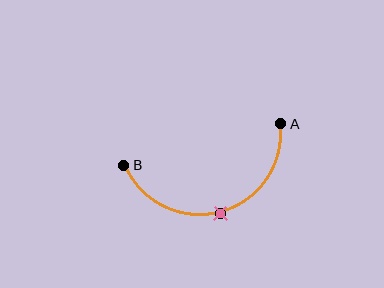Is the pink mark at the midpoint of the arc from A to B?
Yes. The pink mark lies on the arc at equal arc-length from both A and B — it is the arc midpoint.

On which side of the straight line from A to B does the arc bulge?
The arc bulges below the straight line connecting A and B.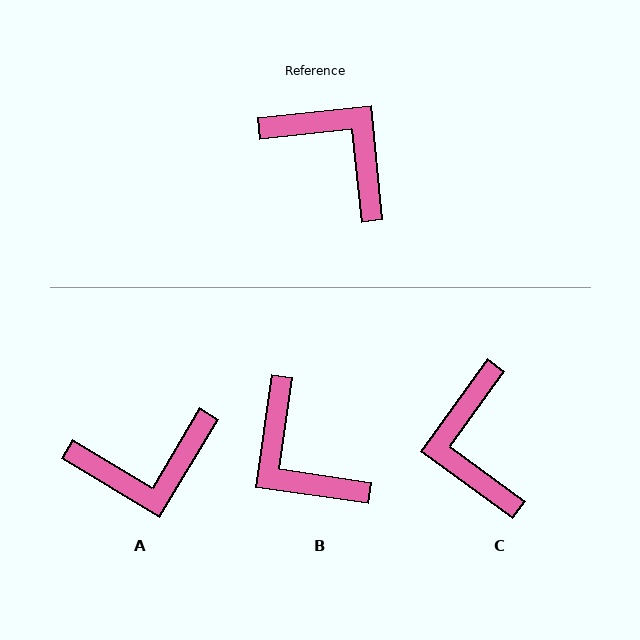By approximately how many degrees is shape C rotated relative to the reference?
Approximately 138 degrees counter-clockwise.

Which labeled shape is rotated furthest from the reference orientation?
B, about 166 degrees away.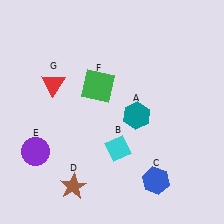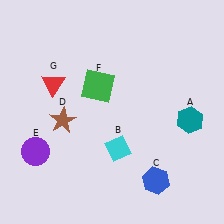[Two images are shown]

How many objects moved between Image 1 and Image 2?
2 objects moved between the two images.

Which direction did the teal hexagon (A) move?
The teal hexagon (A) moved right.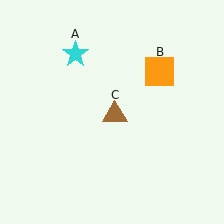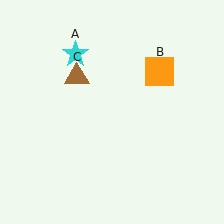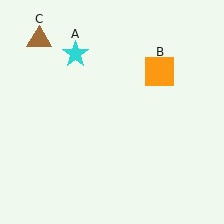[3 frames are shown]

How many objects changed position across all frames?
1 object changed position: brown triangle (object C).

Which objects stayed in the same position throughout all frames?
Cyan star (object A) and orange square (object B) remained stationary.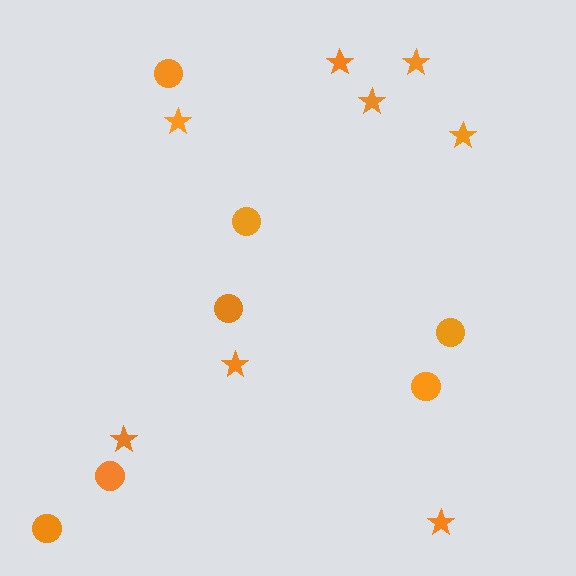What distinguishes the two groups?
There are 2 groups: one group of stars (8) and one group of circles (7).